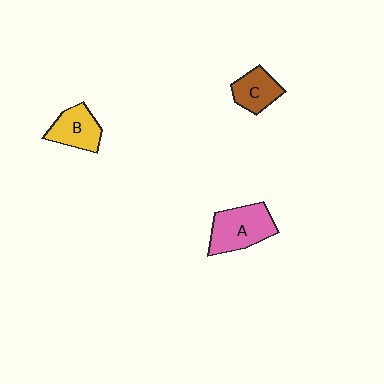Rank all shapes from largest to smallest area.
From largest to smallest: A (pink), B (yellow), C (brown).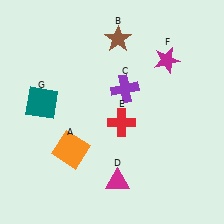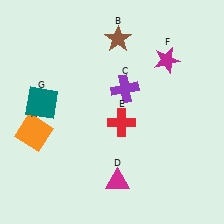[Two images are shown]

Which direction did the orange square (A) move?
The orange square (A) moved left.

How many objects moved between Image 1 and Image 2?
1 object moved between the two images.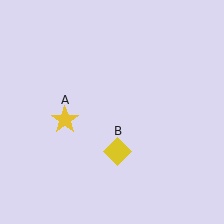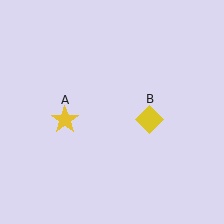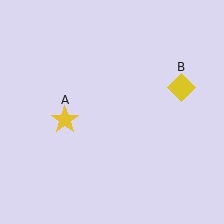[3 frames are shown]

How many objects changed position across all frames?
1 object changed position: yellow diamond (object B).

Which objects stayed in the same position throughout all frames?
Yellow star (object A) remained stationary.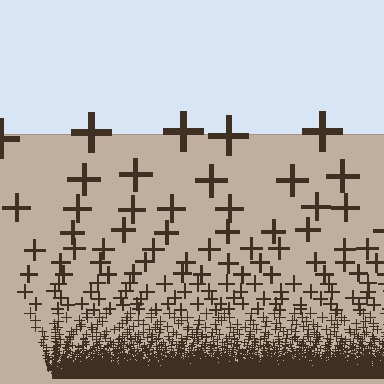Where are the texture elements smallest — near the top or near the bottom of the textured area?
Near the bottom.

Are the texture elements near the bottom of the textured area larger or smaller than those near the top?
Smaller. The gradient is inverted — elements near the bottom are smaller and denser.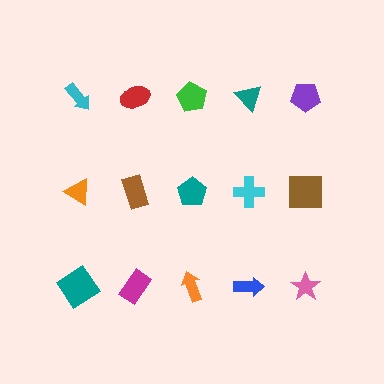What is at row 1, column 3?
A green pentagon.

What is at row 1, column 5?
A purple pentagon.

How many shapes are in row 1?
5 shapes.